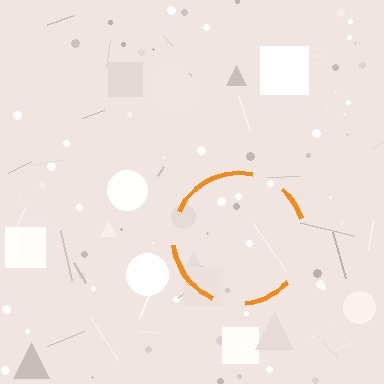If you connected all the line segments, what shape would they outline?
They would outline a circle.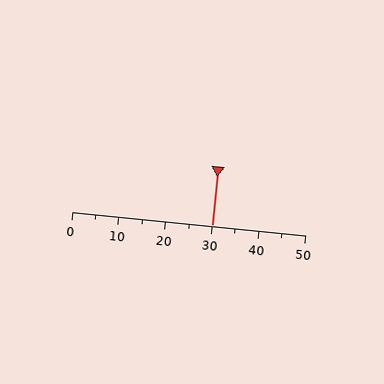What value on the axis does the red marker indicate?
The marker indicates approximately 30.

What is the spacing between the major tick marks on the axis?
The major ticks are spaced 10 apart.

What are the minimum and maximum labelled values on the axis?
The axis runs from 0 to 50.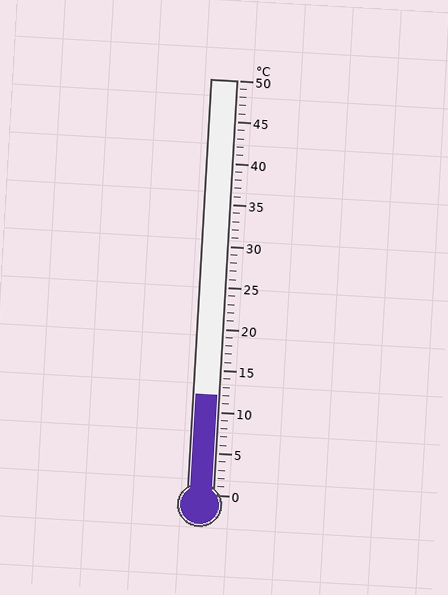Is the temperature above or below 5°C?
The temperature is above 5°C.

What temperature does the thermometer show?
The thermometer shows approximately 12°C.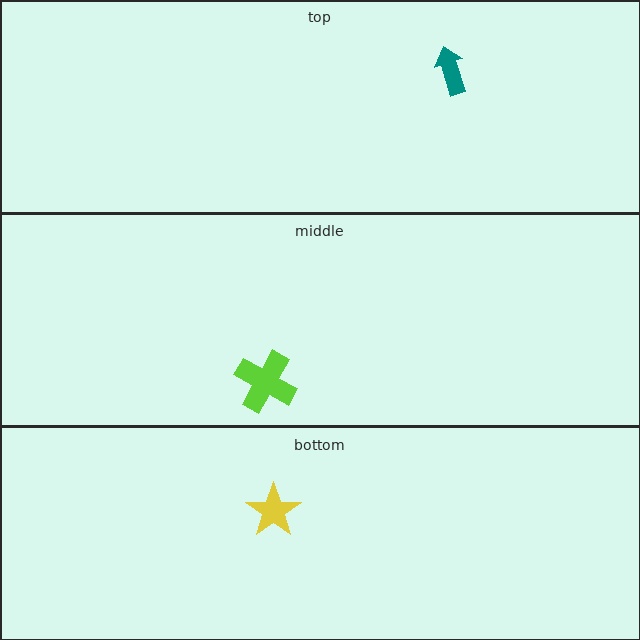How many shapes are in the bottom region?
1.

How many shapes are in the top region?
1.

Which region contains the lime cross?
The middle region.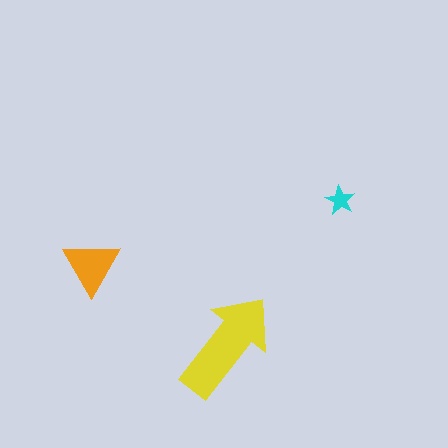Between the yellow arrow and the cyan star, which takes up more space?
The yellow arrow.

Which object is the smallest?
The cyan star.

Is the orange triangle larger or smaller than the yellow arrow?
Smaller.